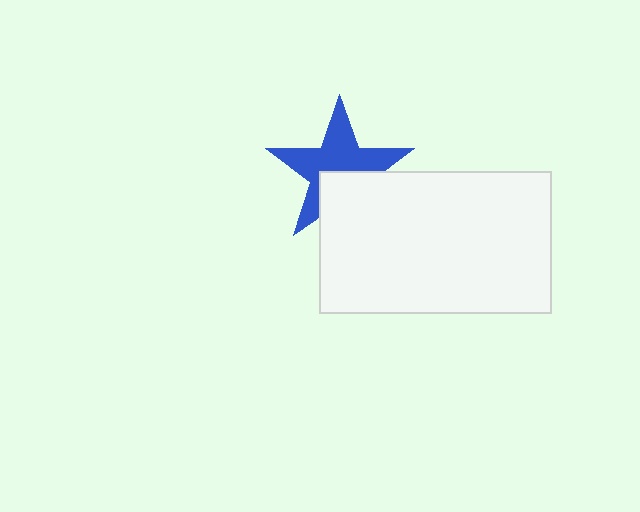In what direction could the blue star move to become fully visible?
The blue star could move up. That would shift it out from behind the white rectangle entirely.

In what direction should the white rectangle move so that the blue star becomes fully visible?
The white rectangle should move down. That is the shortest direction to clear the overlap and leave the blue star fully visible.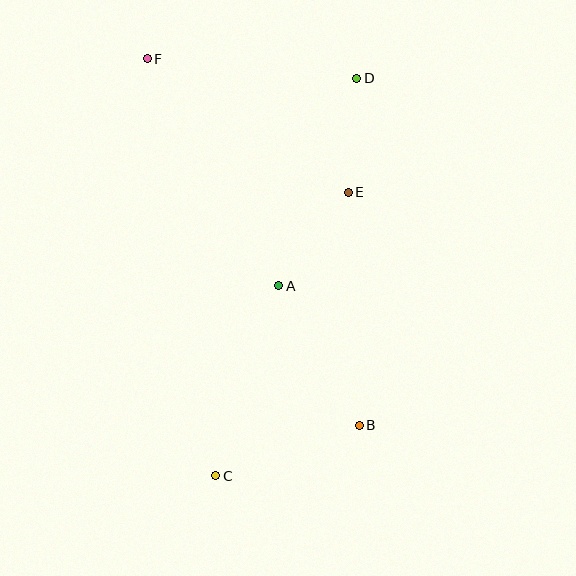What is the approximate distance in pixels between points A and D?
The distance between A and D is approximately 222 pixels.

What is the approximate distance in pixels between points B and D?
The distance between B and D is approximately 347 pixels.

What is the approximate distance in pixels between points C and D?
The distance between C and D is approximately 422 pixels.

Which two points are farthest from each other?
Points B and F are farthest from each other.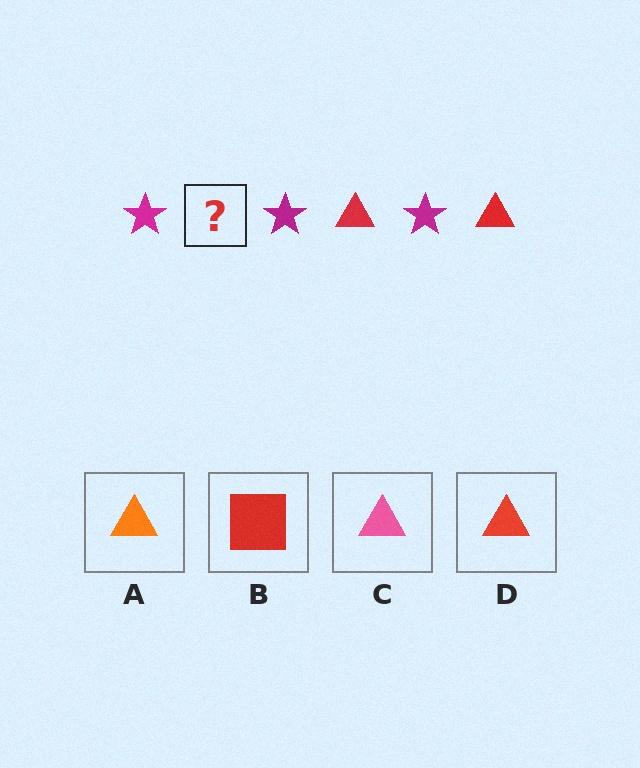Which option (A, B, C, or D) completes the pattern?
D.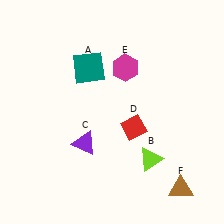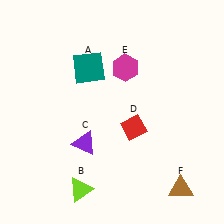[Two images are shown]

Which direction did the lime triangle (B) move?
The lime triangle (B) moved left.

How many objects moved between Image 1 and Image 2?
1 object moved between the two images.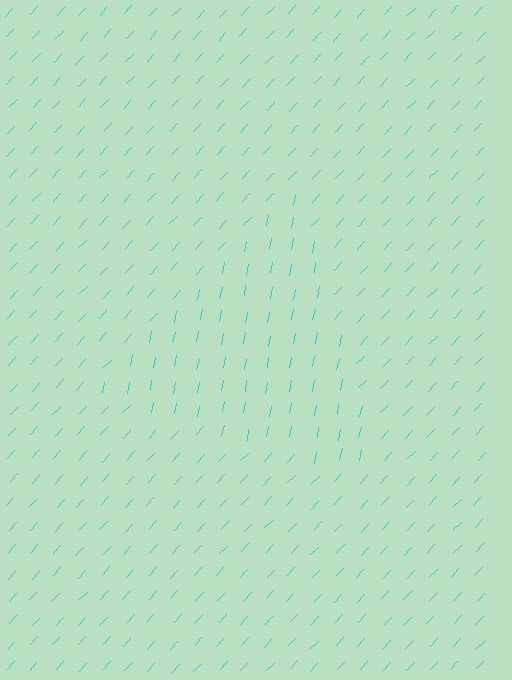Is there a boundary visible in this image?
Yes, there is a texture boundary formed by a change in line orientation.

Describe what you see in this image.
The image is filled with small cyan line segments. A triangle region in the image has lines oriented differently from the surrounding lines, creating a visible texture boundary.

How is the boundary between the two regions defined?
The boundary is defined purely by a change in line orientation (approximately 31 degrees difference). All lines are the same color and thickness.